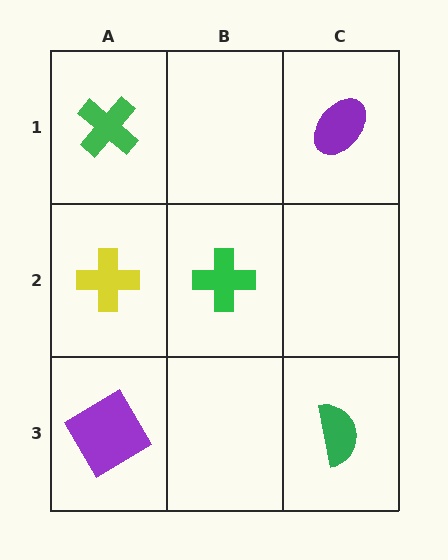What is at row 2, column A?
A yellow cross.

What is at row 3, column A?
A purple diamond.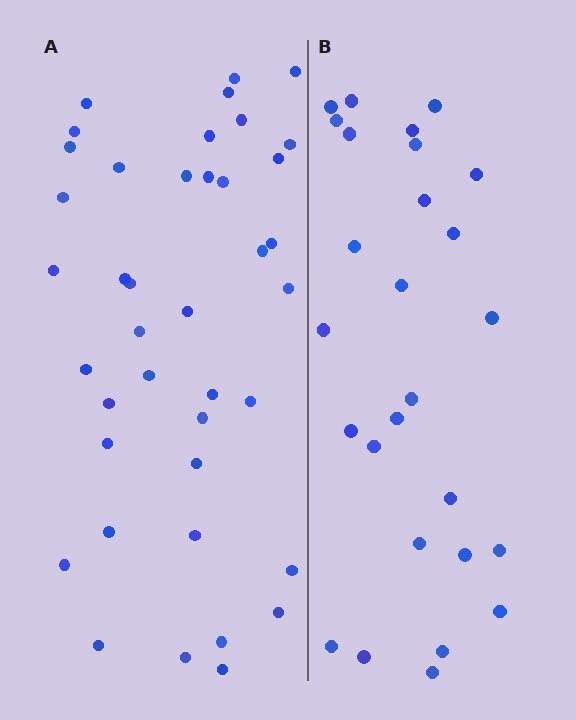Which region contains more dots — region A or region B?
Region A (the left region) has more dots.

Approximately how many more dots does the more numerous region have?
Region A has approximately 15 more dots than region B.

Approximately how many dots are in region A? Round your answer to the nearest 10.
About 40 dots.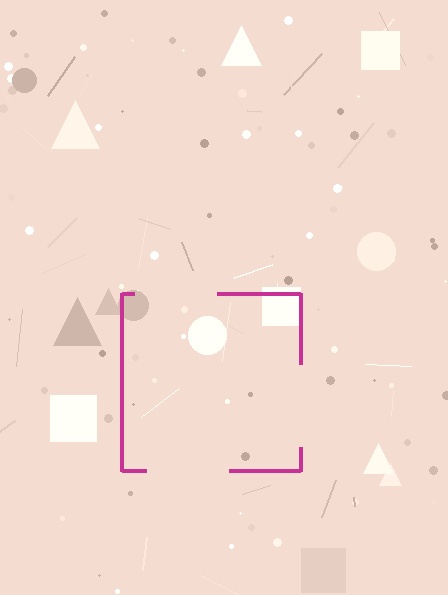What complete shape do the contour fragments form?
The contour fragments form a square.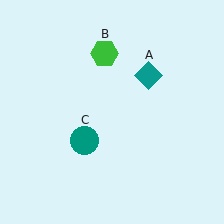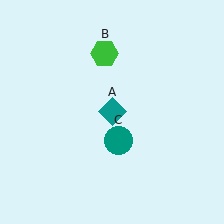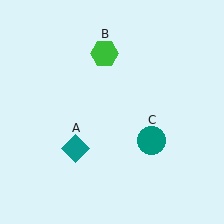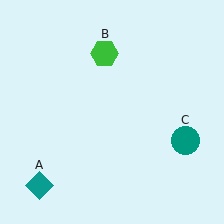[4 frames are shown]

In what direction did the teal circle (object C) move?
The teal circle (object C) moved right.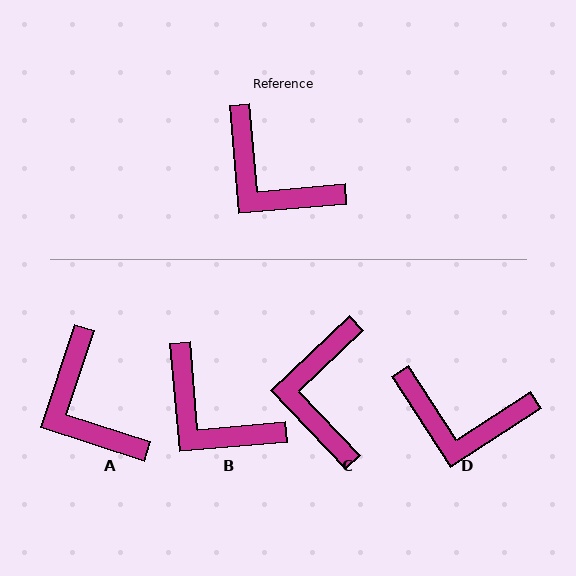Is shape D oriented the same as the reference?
No, it is off by about 28 degrees.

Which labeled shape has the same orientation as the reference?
B.